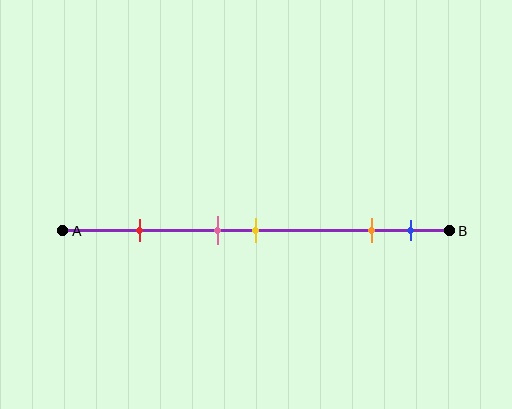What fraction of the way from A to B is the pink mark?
The pink mark is approximately 40% (0.4) of the way from A to B.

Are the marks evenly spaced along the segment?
No, the marks are not evenly spaced.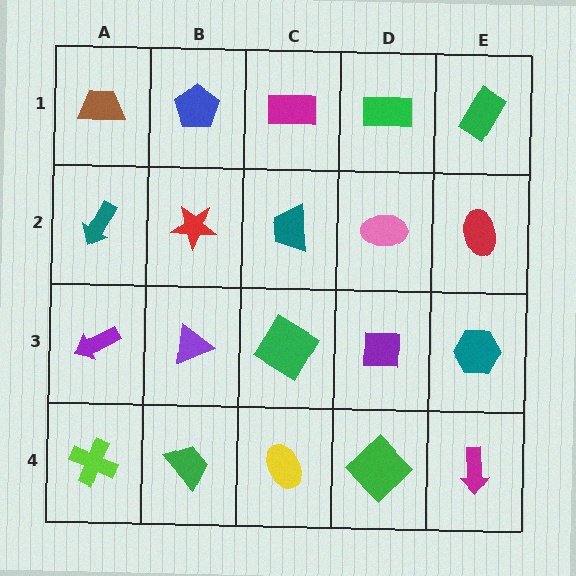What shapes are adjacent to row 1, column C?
A teal trapezoid (row 2, column C), a blue pentagon (row 1, column B), a green rectangle (row 1, column D).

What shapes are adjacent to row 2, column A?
A brown trapezoid (row 1, column A), a purple arrow (row 3, column A), a red star (row 2, column B).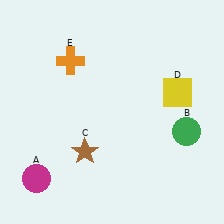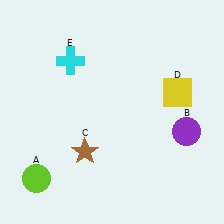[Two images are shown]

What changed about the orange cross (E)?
In Image 1, E is orange. In Image 2, it changed to cyan.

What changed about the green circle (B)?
In Image 1, B is green. In Image 2, it changed to purple.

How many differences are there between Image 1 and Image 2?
There are 3 differences between the two images.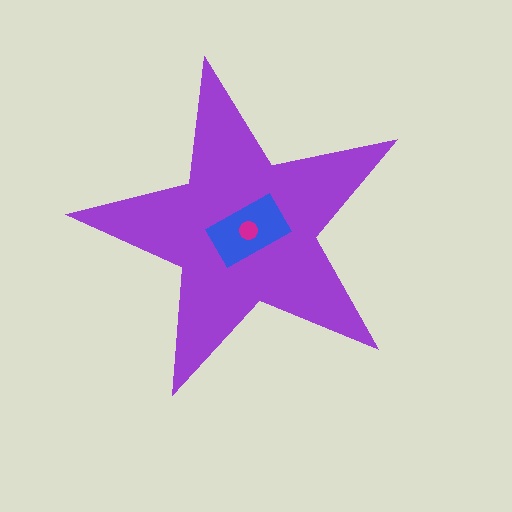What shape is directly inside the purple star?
The blue rectangle.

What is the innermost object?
The magenta circle.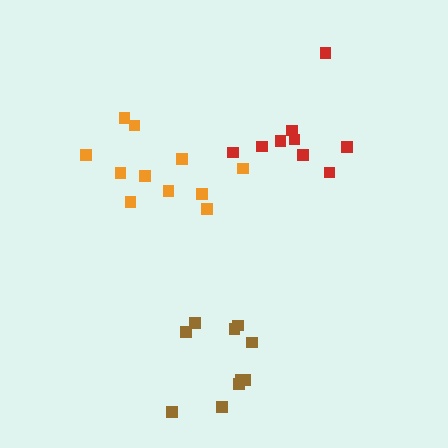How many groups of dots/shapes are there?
There are 3 groups.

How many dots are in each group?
Group 1: 11 dots, Group 2: 10 dots, Group 3: 9 dots (30 total).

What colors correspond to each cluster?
The clusters are colored: orange, brown, red.